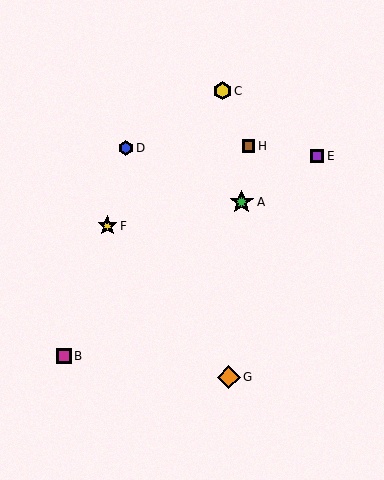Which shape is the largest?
The green star (labeled A) is the largest.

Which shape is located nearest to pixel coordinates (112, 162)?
The blue hexagon (labeled D) at (126, 148) is nearest to that location.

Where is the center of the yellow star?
The center of the yellow star is at (107, 226).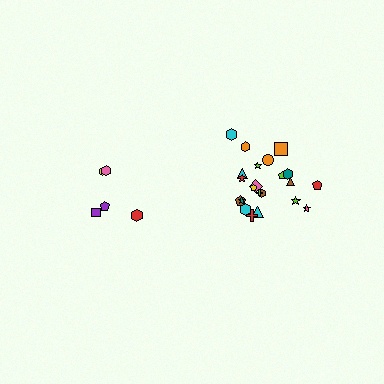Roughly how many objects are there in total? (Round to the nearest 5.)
Roughly 25 objects in total.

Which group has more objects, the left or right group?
The right group.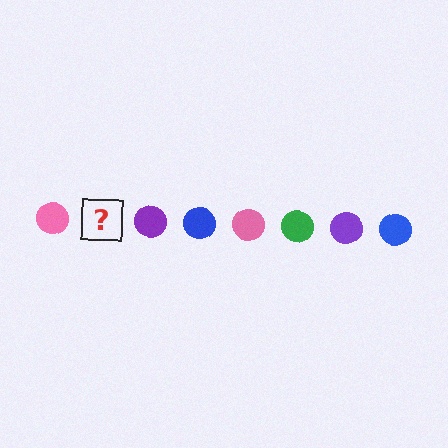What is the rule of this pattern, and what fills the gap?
The rule is that the pattern cycles through pink, green, purple, blue circles. The gap should be filled with a green circle.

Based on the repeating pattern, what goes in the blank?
The blank should be a green circle.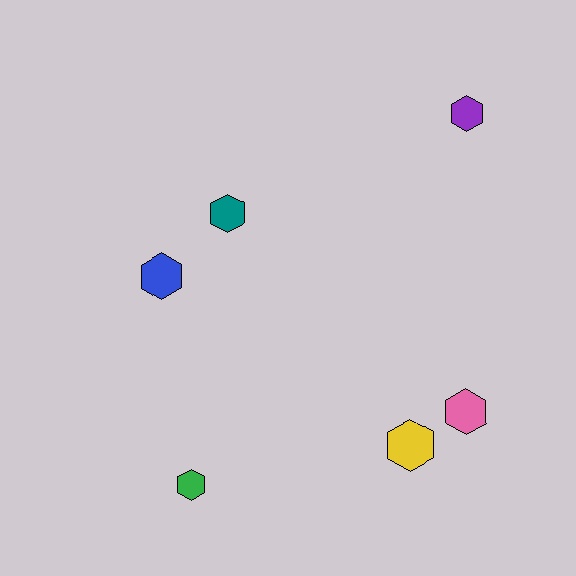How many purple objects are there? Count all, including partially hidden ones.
There is 1 purple object.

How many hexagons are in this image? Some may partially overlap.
There are 6 hexagons.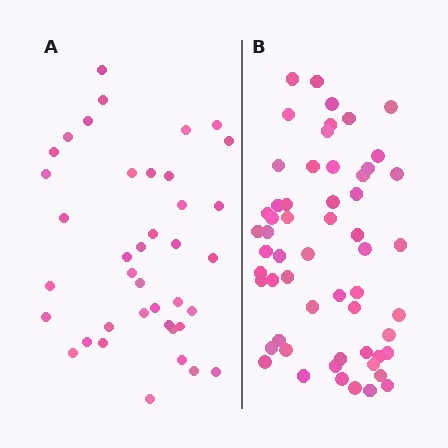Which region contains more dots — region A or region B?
Region B (the right region) has more dots.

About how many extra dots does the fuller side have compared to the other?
Region B has approximately 20 more dots than region A.